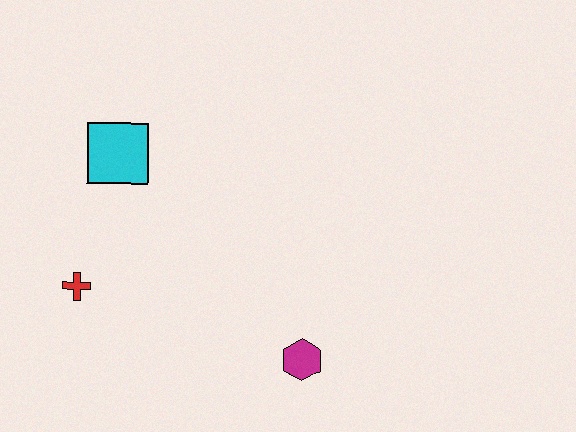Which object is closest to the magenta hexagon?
The red cross is closest to the magenta hexagon.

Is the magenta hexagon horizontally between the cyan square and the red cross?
No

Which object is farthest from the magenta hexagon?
The cyan square is farthest from the magenta hexagon.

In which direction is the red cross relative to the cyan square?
The red cross is below the cyan square.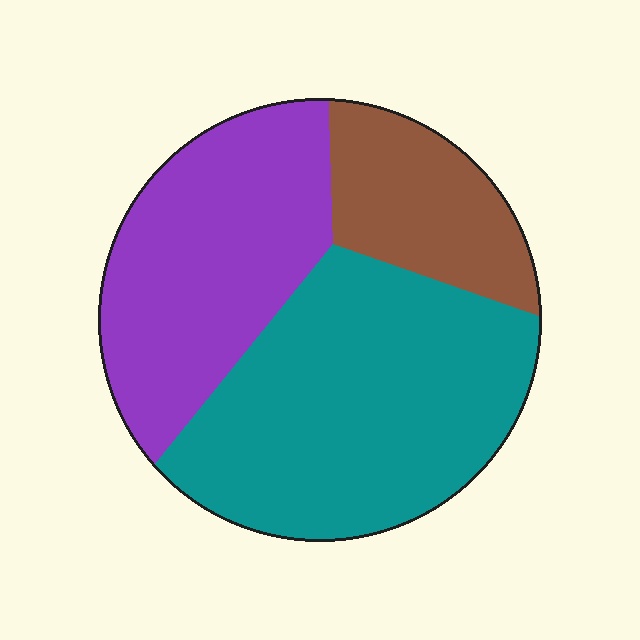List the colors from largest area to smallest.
From largest to smallest: teal, purple, brown.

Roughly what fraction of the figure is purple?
Purple takes up between a third and a half of the figure.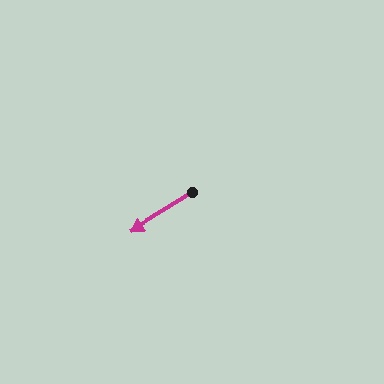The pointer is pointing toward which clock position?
Roughly 8 o'clock.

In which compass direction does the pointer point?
Southwest.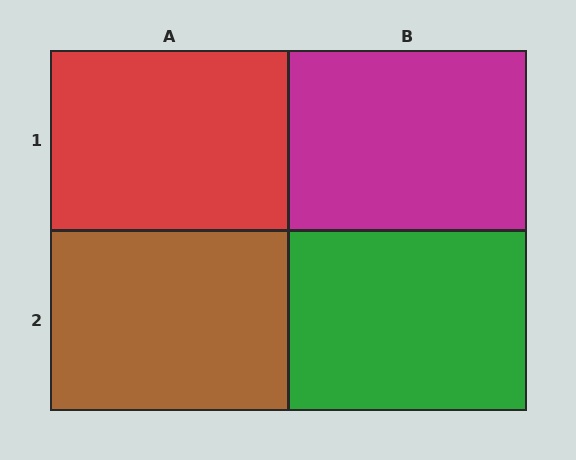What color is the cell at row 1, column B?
Magenta.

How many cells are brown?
1 cell is brown.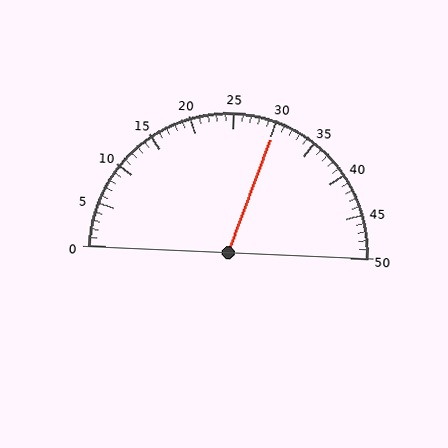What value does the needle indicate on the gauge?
The needle indicates approximately 30.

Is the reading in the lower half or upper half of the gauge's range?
The reading is in the upper half of the range (0 to 50).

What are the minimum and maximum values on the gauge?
The gauge ranges from 0 to 50.